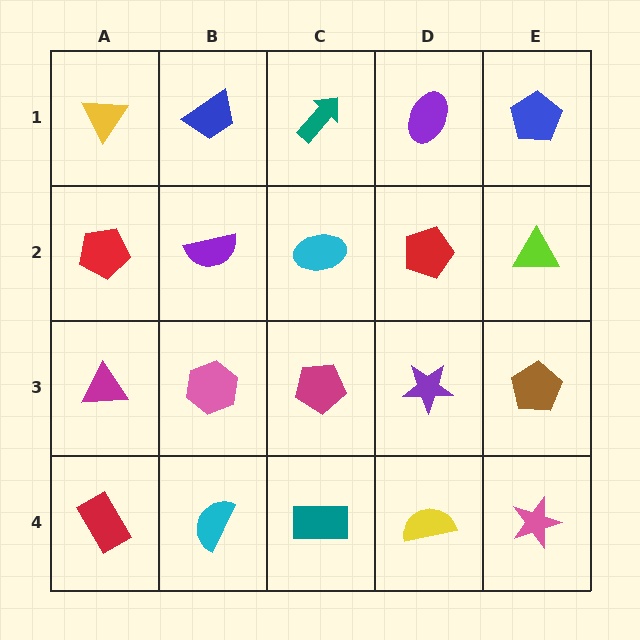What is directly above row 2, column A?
A yellow triangle.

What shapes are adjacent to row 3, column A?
A red pentagon (row 2, column A), a red rectangle (row 4, column A), a pink hexagon (row 3, column B).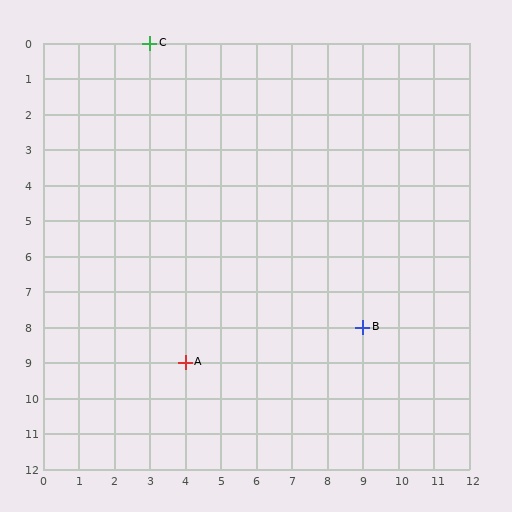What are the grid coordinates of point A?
Point A is at grid coordinates (4, 9).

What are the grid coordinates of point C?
Point C is at grid coordinates (3, 0).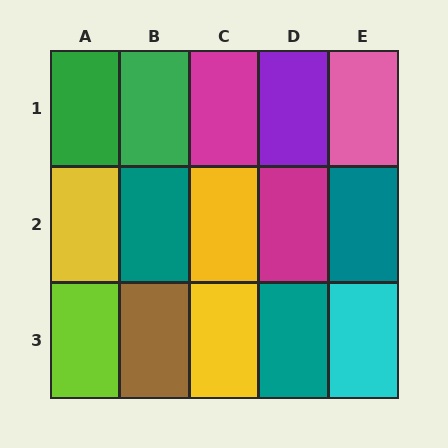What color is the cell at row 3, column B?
Brown.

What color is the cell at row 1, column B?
Green.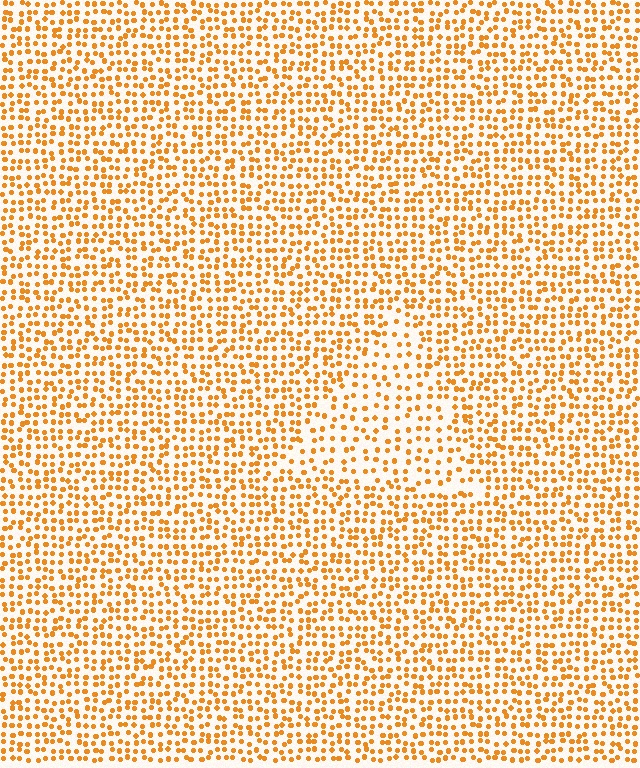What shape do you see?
I see a triangle.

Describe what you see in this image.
The image contains small orange elements arranged at two different densities. A triangle-shaped region is visible where the elements are less densely packed than the surrounding area.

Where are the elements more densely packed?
The elements are more densely packed outside the triangle boundary.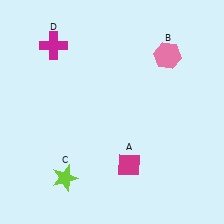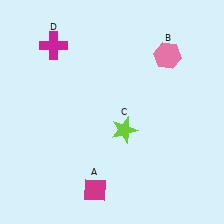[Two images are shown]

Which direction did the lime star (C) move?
The lime star (C) moved right.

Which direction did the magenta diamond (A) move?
The magenta diamond (A) moved left.